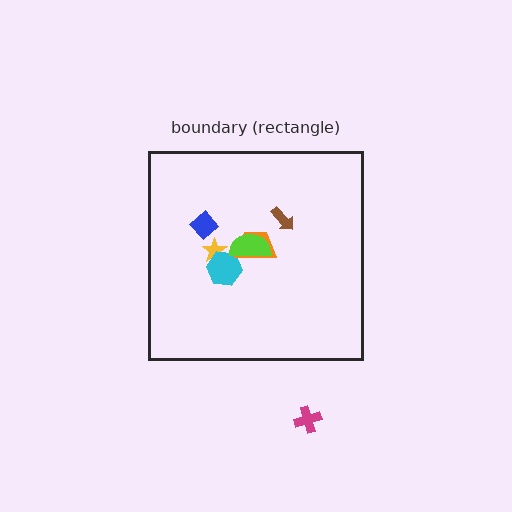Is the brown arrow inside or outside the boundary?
Inside.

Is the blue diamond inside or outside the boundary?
Inside.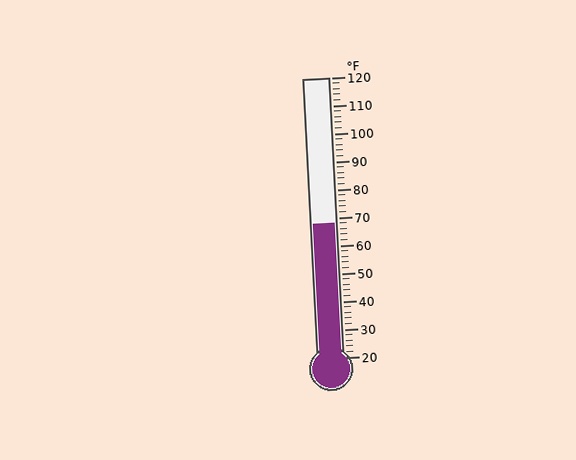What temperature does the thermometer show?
The thermometer shows approximately 68°F.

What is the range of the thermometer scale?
The thermometer scale ranges from 20°F to 120°F.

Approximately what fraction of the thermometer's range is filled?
The thermometer is filled to approximately 50% of its range.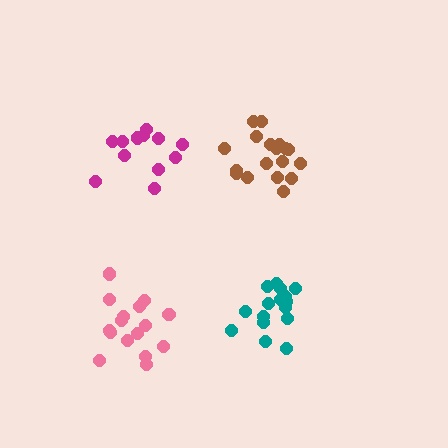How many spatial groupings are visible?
There are 4 spatial groupings.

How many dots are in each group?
Group 1: 16 dots, Group 2: 18 dots, Group 3: 16 dots, Group 4: 13 dots (63 total).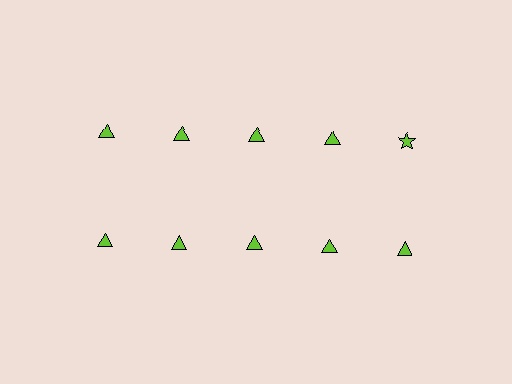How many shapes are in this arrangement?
There are 10 shapes arranged in a grid pattern.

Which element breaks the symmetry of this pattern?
The lime star in the top row, rightmost column breaks the symmetry. All other shapes are lime triangles.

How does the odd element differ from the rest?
It has a different shape: star instead of triangle.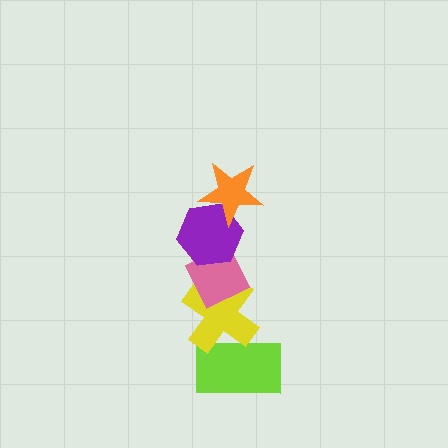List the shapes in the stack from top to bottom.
From top to bottom: the orange star, the purple hexagon, the pink diamond, the yellow cross, the lime rectangle.